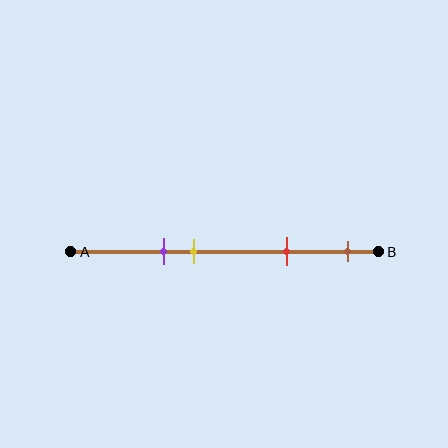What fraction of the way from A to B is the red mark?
The red mark is approximately 70% (0.7) of the way from A to B.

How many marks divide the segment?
There are 4 marks dividing the segment.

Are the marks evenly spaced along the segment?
No, the marks are not evenly spaced.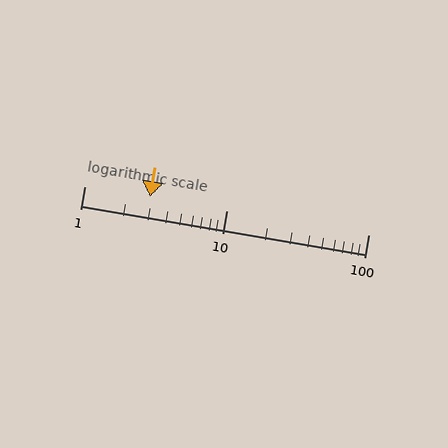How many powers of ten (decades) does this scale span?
The scale spans 2 decades, from 1 to 100.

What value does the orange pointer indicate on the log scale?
The pointer indicates approximately 2.9.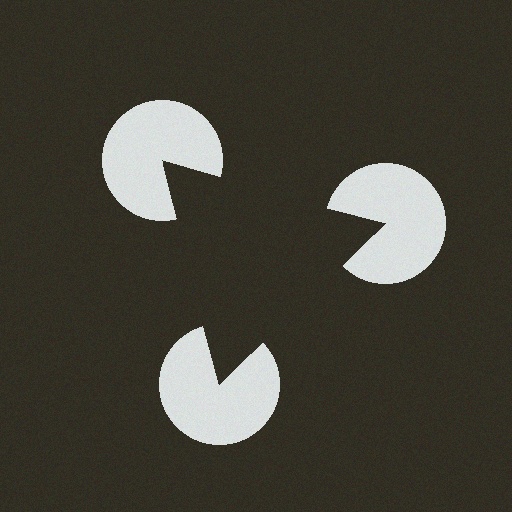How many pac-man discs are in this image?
There are 3 — one at each vertex of the illusory triangle.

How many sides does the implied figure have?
3 sides.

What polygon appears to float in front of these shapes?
An illusory triangle — its edges are inferred from the aligned wedge cuts in the pac-man discs, not physically drawn.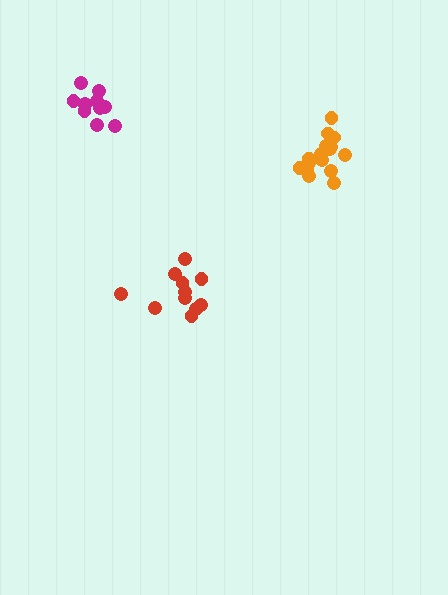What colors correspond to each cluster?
The clusters are colored: magenta, red, orange.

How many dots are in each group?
Group 1: 12 dots, Group 2: 11 dots, Group 3: 16 dots (39 total).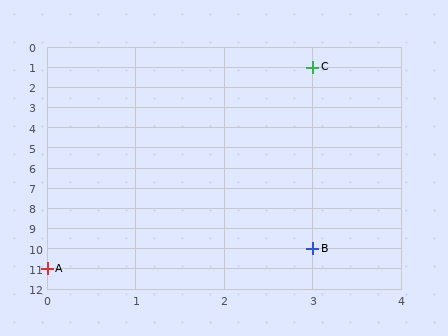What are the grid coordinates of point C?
Point C is at grid coordinates (3, 1).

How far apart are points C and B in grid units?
Points C and B are 9 rows apart.